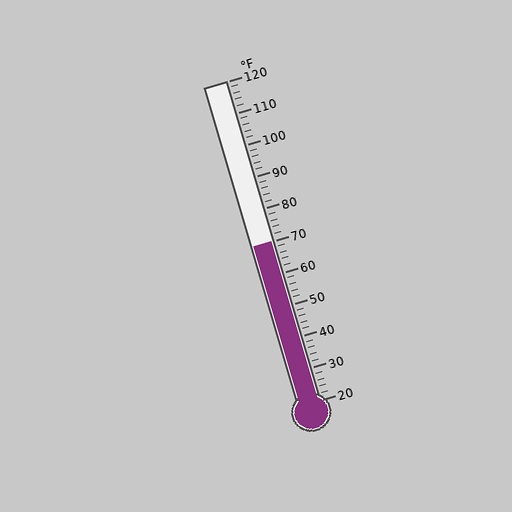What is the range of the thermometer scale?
The thermometer scale ranges from 20°F to 120°F.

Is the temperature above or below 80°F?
The temperature is below 80°F.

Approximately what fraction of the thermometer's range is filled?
The thermometer is filled to approximately 50% of its range.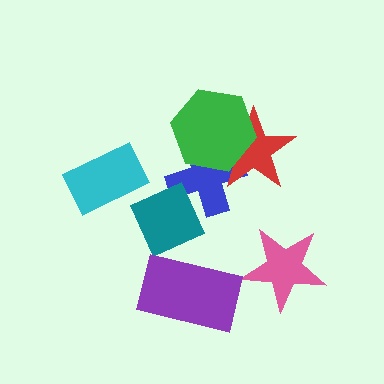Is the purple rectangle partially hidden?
No, no other shape covers it.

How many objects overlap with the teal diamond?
2 objects overlap with the teal diamond.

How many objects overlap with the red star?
2 objects overlap with the red star.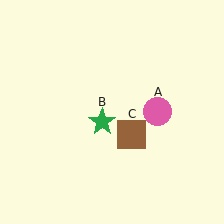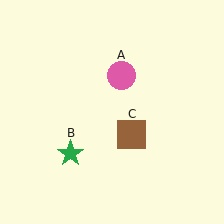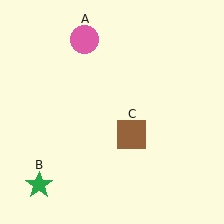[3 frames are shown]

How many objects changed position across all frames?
2 objects changed position: pink circle (object A), green star (object B).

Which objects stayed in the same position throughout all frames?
Brown square (object C) remained stationary.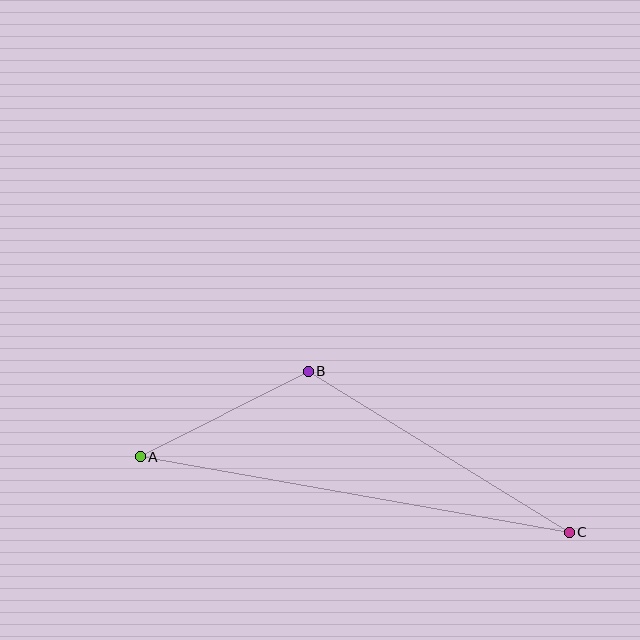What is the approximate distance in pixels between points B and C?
The distance between B and C is approximately 306 pixels.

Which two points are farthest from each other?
Points A and C are farthest from each other.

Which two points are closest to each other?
Points A and B are closest to each other.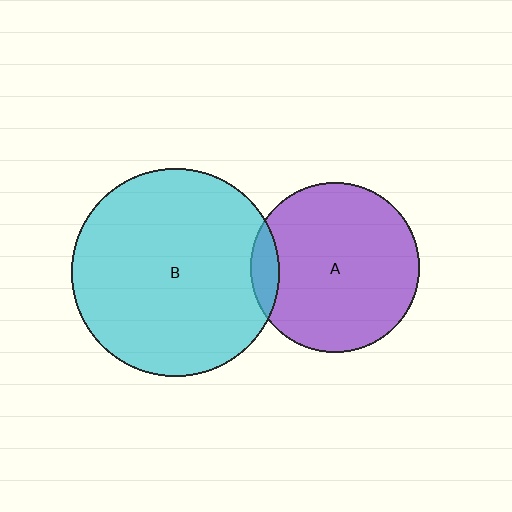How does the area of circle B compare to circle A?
Approximately 1.5 times.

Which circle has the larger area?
Circle B (cyan).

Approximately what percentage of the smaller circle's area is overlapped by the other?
Approximately 10%.